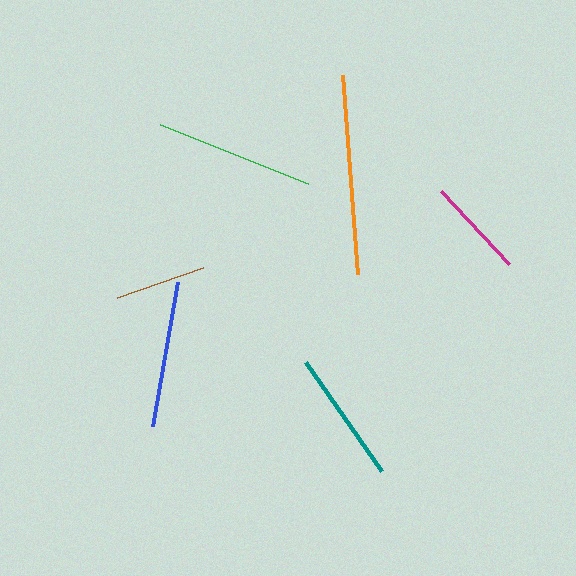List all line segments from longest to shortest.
From longest to shortest: orange, green, blue, teal, magenta, brown.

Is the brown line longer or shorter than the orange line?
The orange line is longer than the brown line.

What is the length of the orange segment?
The orange segment is approximately 200 pixels long.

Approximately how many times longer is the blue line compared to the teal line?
The blue line is approximately 1.1 times the length of the teal line.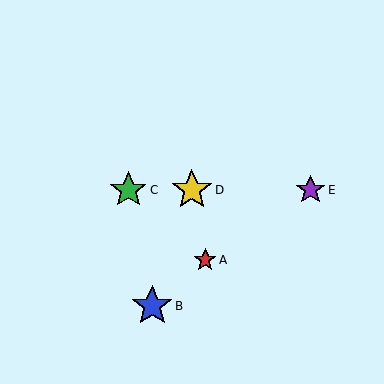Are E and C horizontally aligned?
Yes, both are at y≈190.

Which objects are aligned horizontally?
Objects C, D, E are aligned horizontally.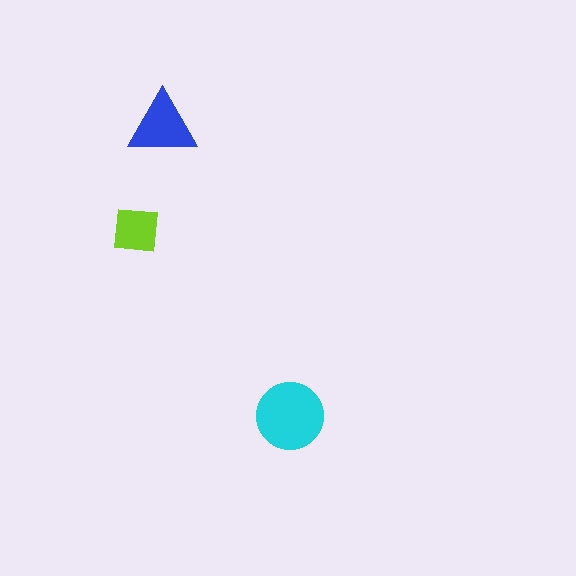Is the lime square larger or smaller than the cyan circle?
Smaller.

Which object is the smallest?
The lime square.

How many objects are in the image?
There are 3 objects in the image.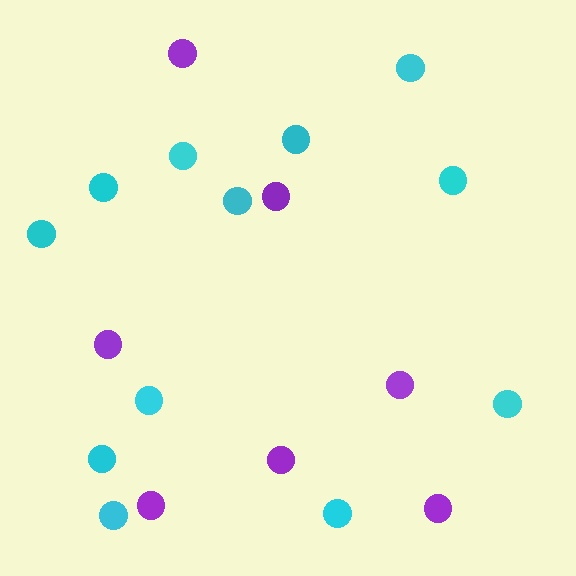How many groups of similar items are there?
There are 2 groups: one group of cyan circles (12) and one group of purple circles (7).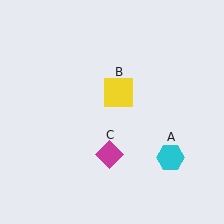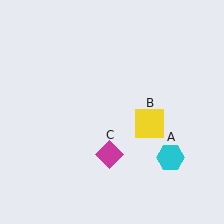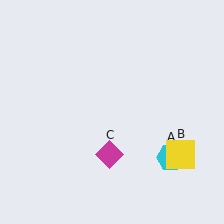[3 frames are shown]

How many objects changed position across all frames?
1 object changed position: yellow square (object B).